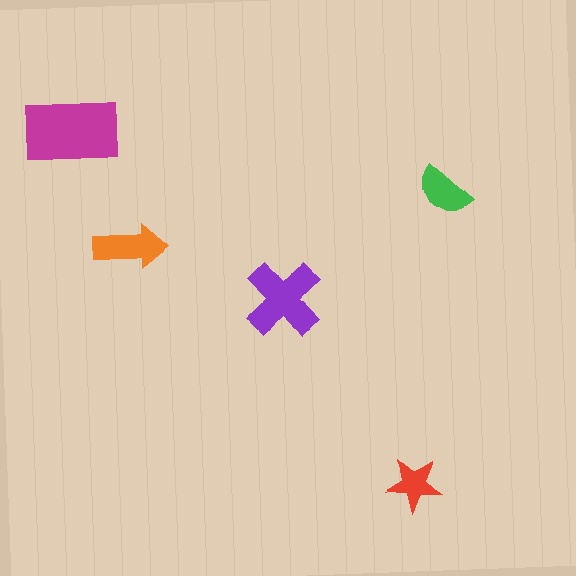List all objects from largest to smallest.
The magenta rectangle, the purple cross, the orange arrow, the green semicircle, the red star.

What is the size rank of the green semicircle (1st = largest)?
4th.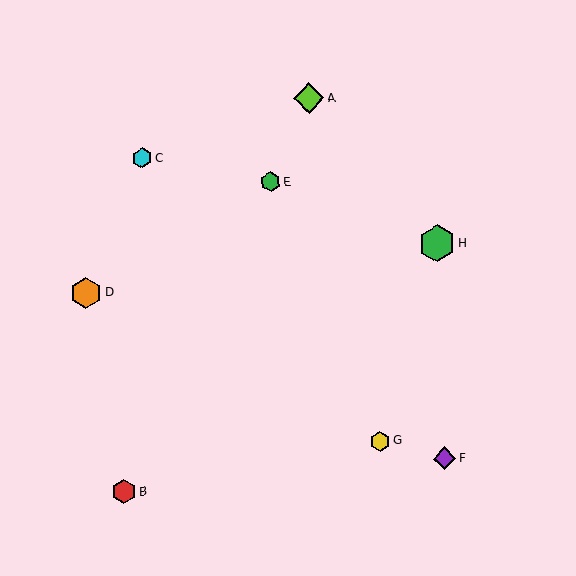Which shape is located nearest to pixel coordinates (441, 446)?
The purple diamond (labeled F) at (445, 458) is nearest to that location.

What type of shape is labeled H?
Shape H is a green hexagon.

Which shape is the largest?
The green hexagon (labeled H) is the largest.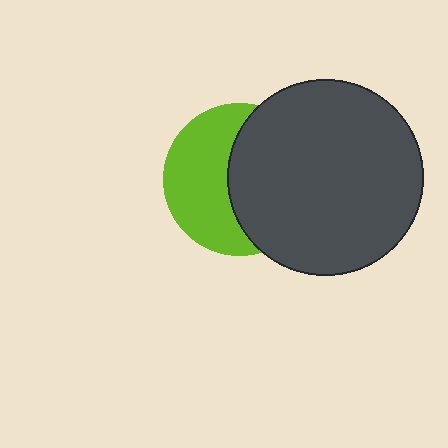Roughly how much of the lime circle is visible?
About half of it is visible (roughly 49%).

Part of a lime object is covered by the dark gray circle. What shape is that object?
It is a circle.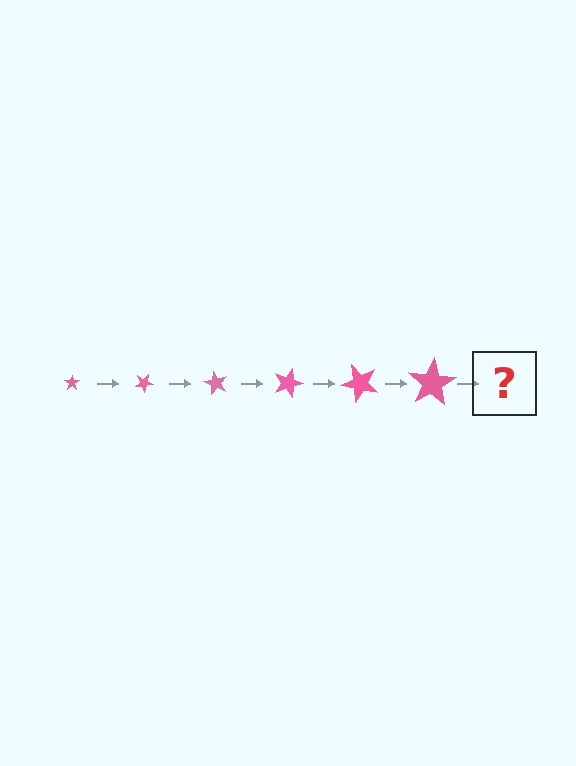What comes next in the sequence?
The next element should be a star, larger than the previous one and rotated 180 degrees from the start.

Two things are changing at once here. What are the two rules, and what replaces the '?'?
The two rules are that the star grows larger each step and it rotates 30 degrees each step. The '?' should be a star, larger than the previous one and rotated 180 degrees from the start.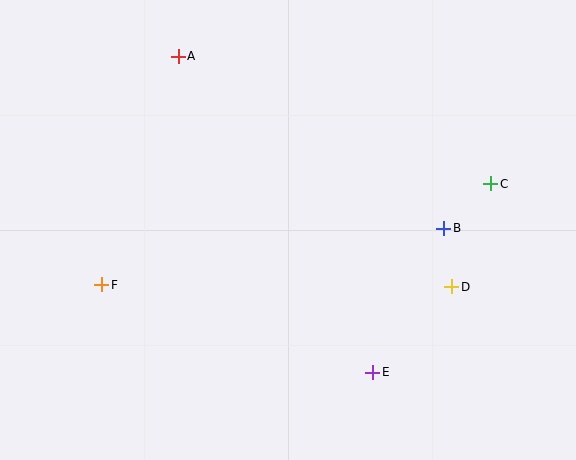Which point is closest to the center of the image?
Point B at (444, 228) is closest to the center.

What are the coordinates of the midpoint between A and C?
The midpoint between A and C is at (335, 120).